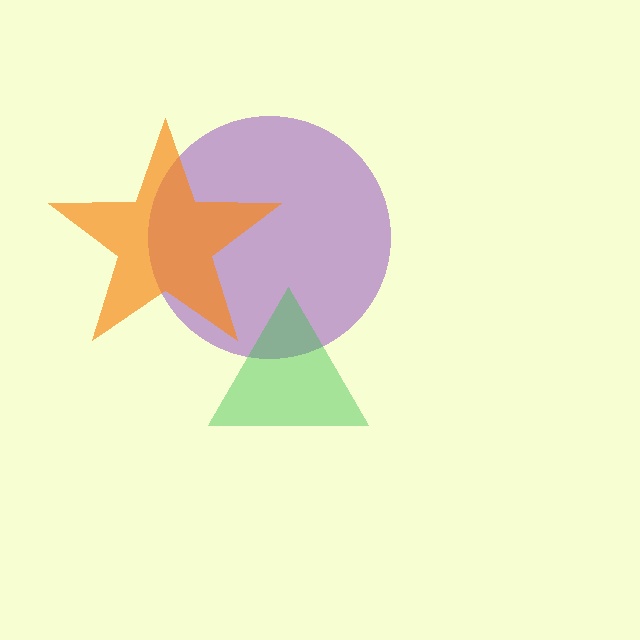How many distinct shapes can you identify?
There are 3 distinct shapes: a purple circle, an orange star, a green triangle.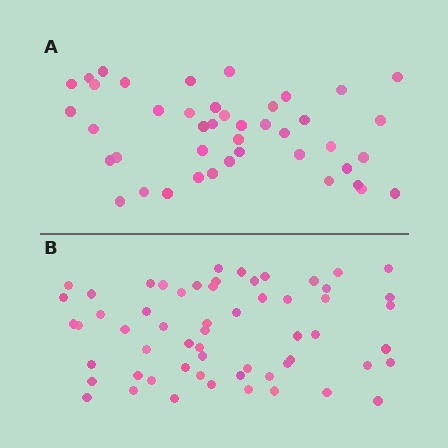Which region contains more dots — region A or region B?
Region B (the bottom region) has more dots.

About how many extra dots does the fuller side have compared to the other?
Region B has approximately 15 more dots than region A.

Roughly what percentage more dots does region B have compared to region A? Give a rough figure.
About 35% more.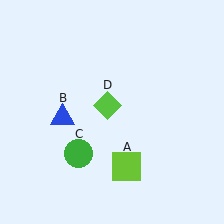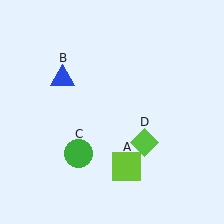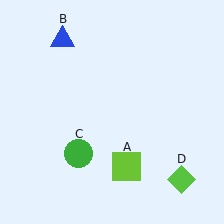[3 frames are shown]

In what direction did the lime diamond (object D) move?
The lime diamond (object D) moved down and to the right.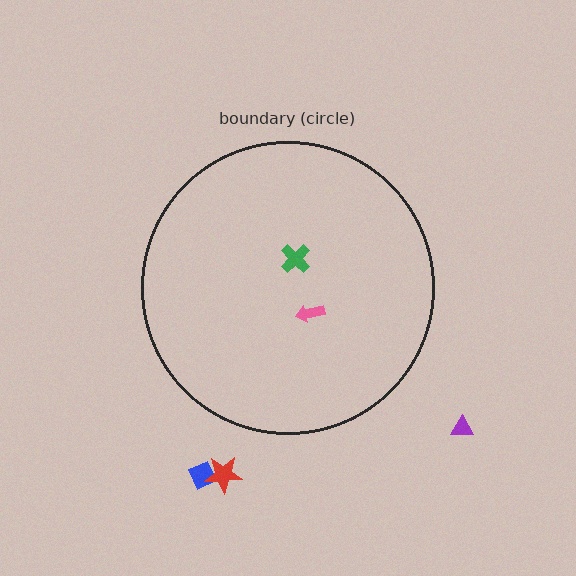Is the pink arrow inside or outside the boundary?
Inside.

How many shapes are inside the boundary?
2 inside, 3 outside.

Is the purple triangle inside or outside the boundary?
Outside.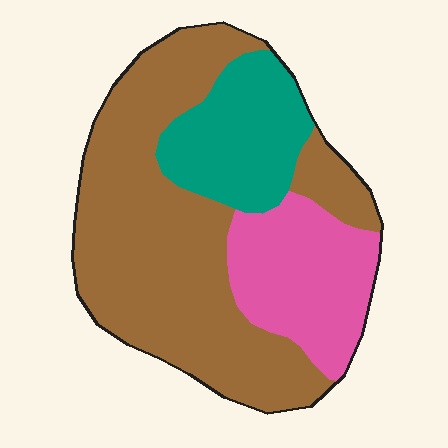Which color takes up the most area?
Brown, at roughly 60%.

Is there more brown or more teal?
Brown.